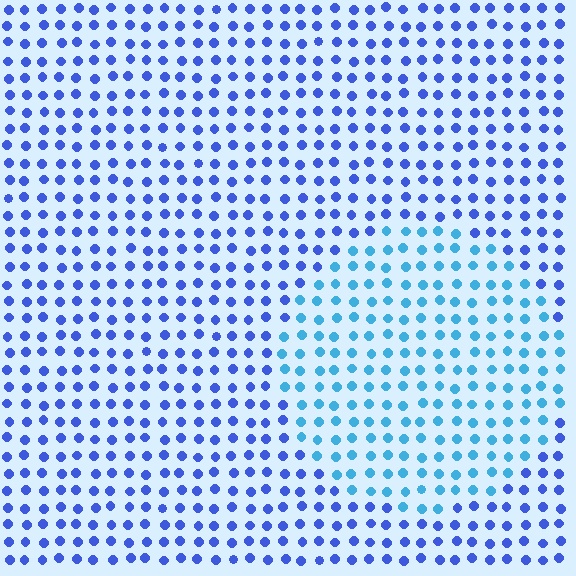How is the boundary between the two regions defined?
The boundary is defined purely by a slight shift in hue (about 33 degrees). Spacing, size, and orientation are identical on both sides.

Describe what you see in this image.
The image is filled with small blue elements in a uniform arrangement. A circle-shaped region is visible where the elements are tinted to a slightly different hue, forming a subtle color boundary.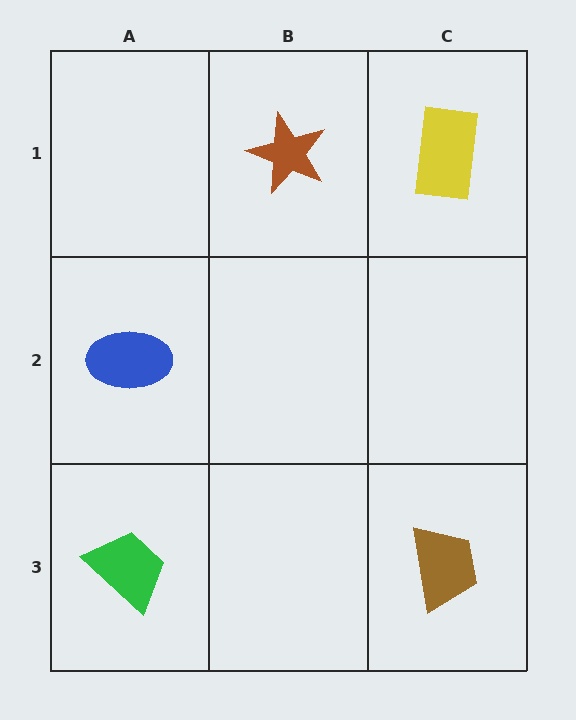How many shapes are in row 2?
1 shape.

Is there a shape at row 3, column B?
No, that cell is empty.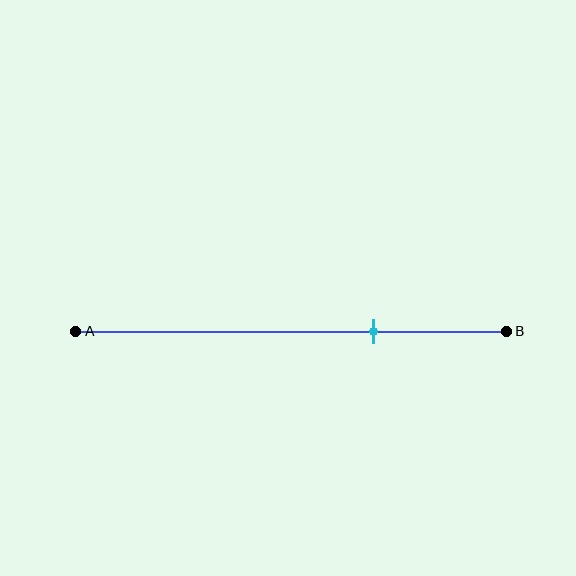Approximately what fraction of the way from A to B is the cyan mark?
The cyan mark is approximately 70% of the way from A to B.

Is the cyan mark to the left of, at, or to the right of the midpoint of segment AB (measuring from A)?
The cyan mark is to the right of the midpoint of segment AB.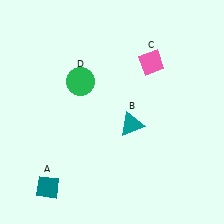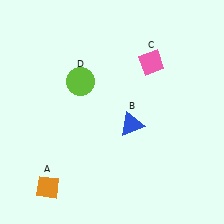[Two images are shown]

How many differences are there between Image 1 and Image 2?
There are 3 differences between the two images.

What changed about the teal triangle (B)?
In Image 1, B is teal. In Image 2, it changed to blue.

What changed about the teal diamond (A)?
In Image 1, A is teal. In Image 2, it changed to orange.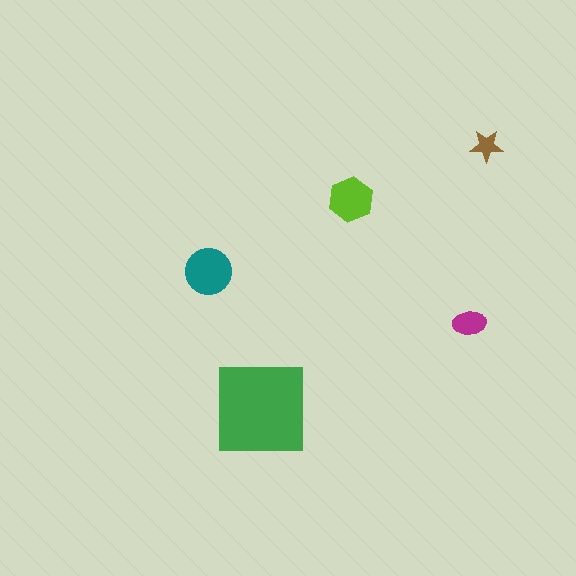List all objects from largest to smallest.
The green square, the teal circle, the lime hexagon, the magenta ellipse, the brown star.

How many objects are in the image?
There are 5 objects in the image.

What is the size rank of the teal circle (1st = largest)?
2nd.